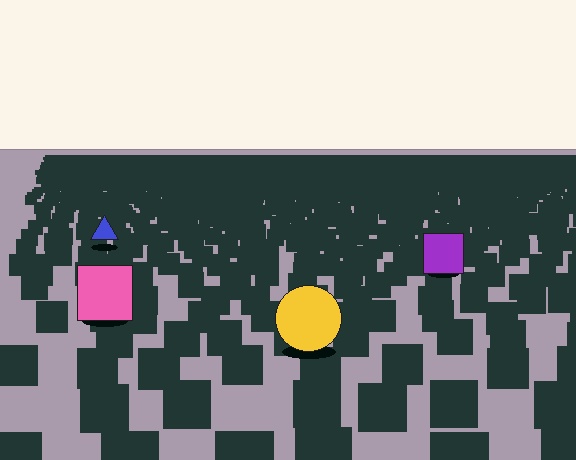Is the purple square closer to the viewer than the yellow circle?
No. The yellow circle is closer — you can tell from the texture gradient: the ground texture is coarser near it.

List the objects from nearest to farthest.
From nearest to farthest: the yellow circle, the pink square, the purple square, the blue triangle.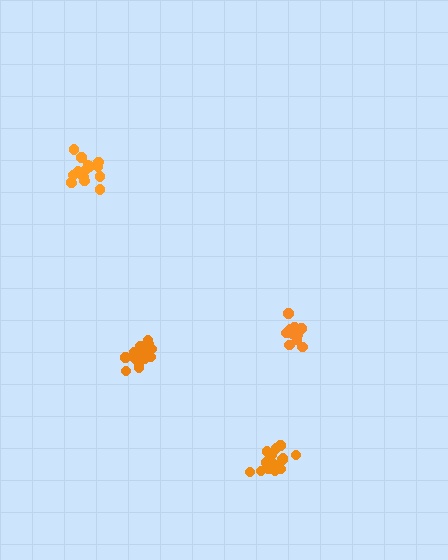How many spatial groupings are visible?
There are 4 spatial groupings.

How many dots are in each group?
Group 1: 16 dots, Group 2: 17 dots, Group 3: 16 dots, Group 4: 12 dots (61 total).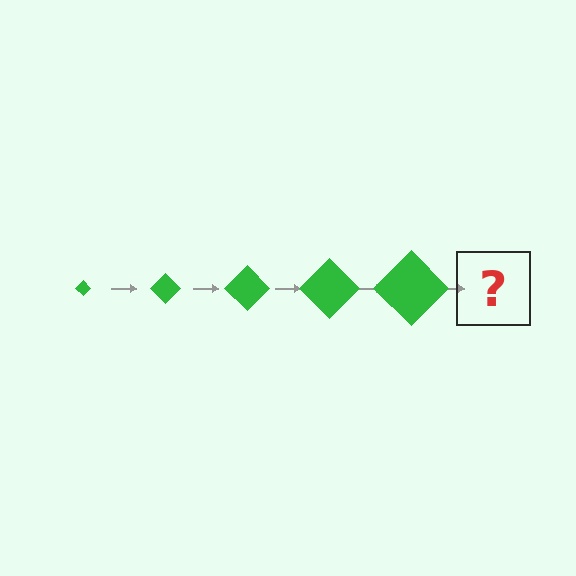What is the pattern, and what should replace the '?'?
The pattern is that the diamond gets progressively larger each step. The '?' should be a green diamond, larger than the previous one.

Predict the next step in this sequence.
The next step is a green diamond, larger than the previous one.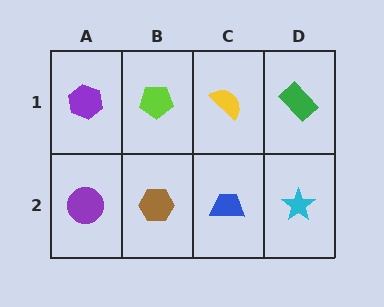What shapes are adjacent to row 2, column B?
A lime pentagon (row 1, column B), a purple circle (row 2, column A), a blue trapezoid (row 2, column C).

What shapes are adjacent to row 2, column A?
A purple hexagon (row 1, column A), a brown hexagon (row 2, column B).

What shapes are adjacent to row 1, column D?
A cyan star (row 2, column D), a yellow semicircle (row 1, column C).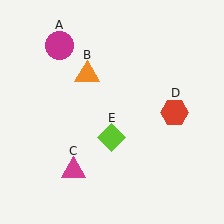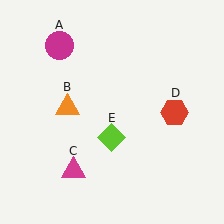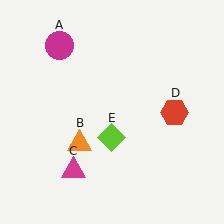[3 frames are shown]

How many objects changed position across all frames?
1 object changed position: orange triangle (object B).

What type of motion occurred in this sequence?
The orange triangle (object B) rotated counterclockwise around the center of the scene.